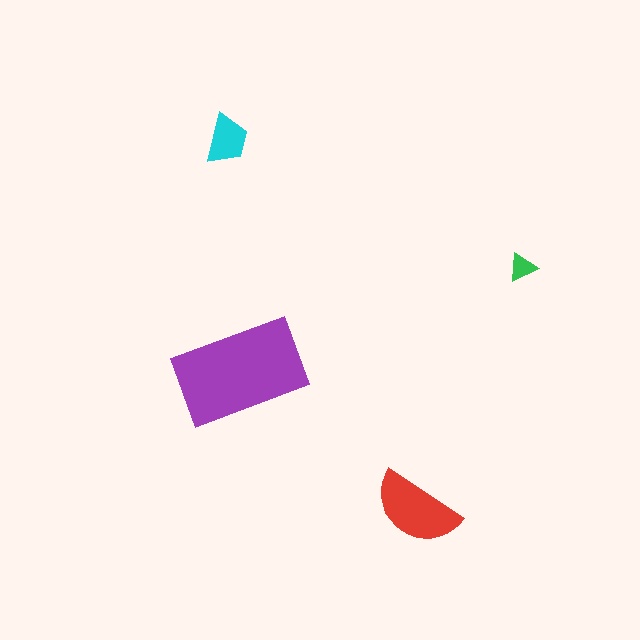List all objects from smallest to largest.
The green triangle, the cyan trapezoid, the red semicircle, the purple rectangle.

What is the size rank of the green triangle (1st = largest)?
4th.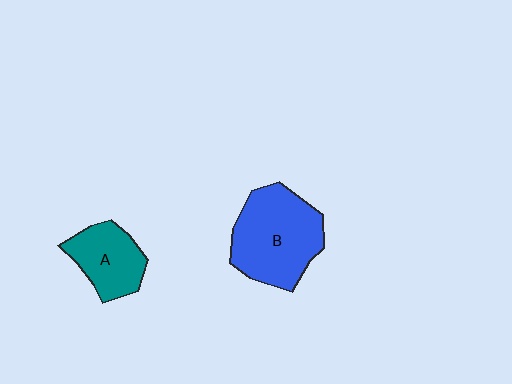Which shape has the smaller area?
Shape A (teal).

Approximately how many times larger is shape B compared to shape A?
Approximately 1.7 times.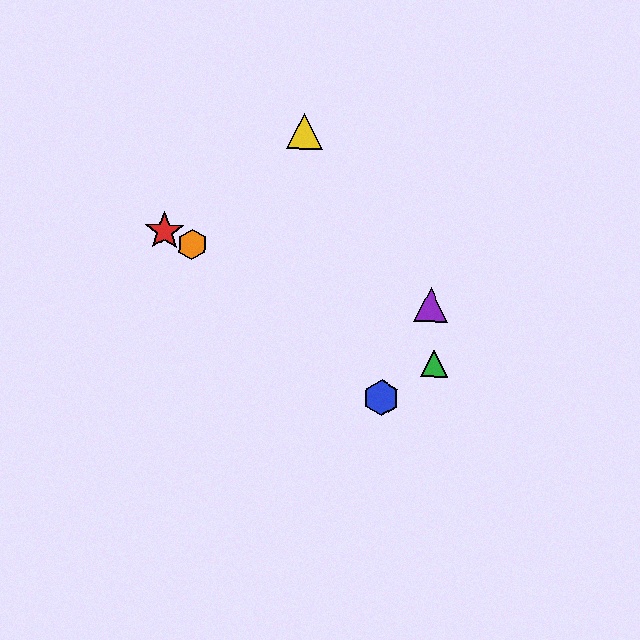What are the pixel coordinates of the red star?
The red star is at (164, 231).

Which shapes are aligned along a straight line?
The red star, the green triangle, the orange hexagon are aligned along a straight line.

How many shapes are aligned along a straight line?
3 shapes (the red star, the green triangle, the orange hexagon) are aligned along a straight line.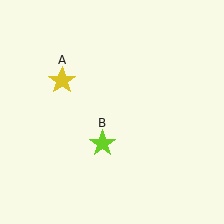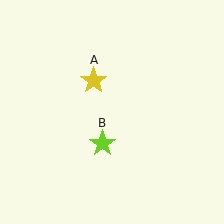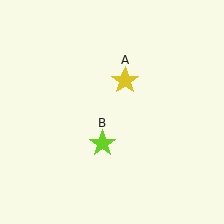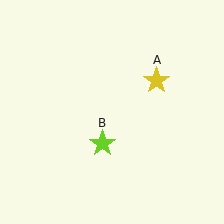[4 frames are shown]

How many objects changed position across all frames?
1 object changed position: yellow star (object A).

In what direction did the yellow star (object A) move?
The yellow star (object A) moved right.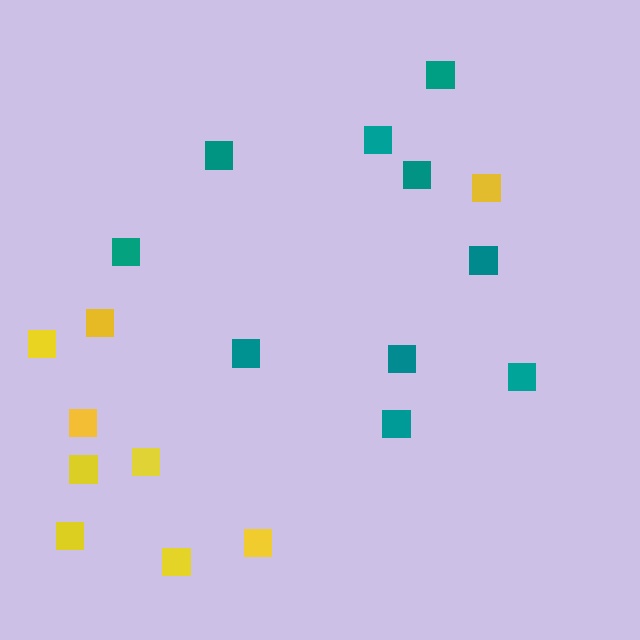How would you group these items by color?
There are 2 groups: one group of teal squares (10) and one group of yellow squares (9).